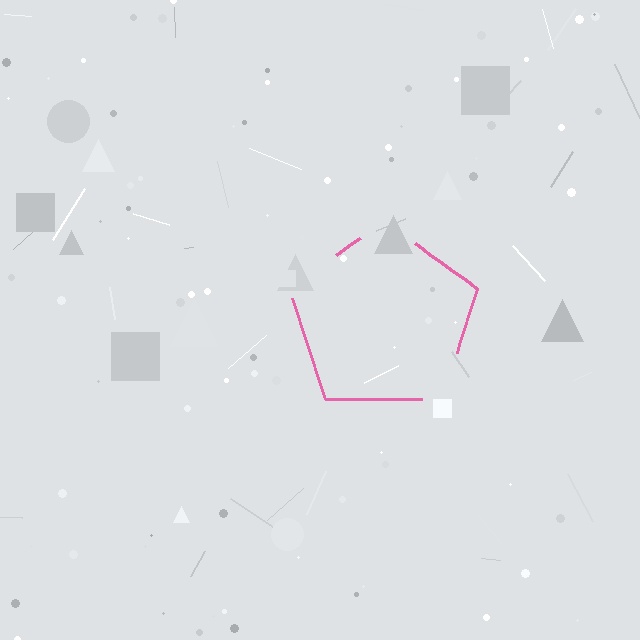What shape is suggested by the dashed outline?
The dashed outline suggests a pentagon.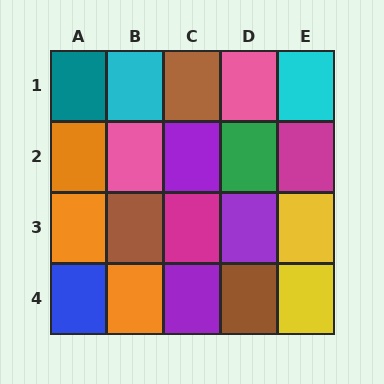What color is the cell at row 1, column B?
Cyan.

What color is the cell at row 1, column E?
Cyan.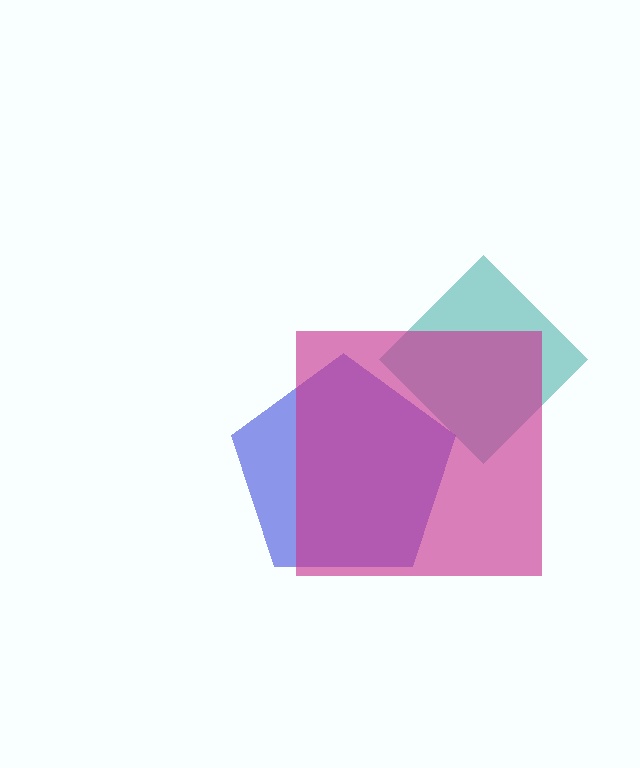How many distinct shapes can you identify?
There are 3 distinct shapes: a teal diamond, a blue pentagon, a magenta square.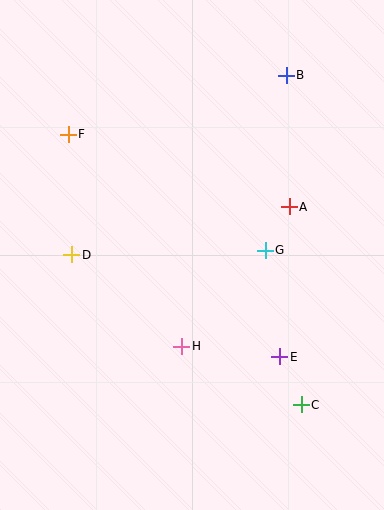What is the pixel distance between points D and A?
The distance between D and A is 223 pixels.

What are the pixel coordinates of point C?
Point C is at (301, 405).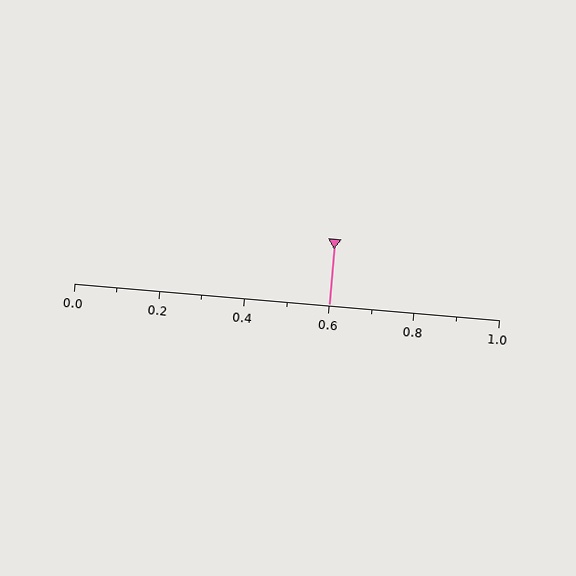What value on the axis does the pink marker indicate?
The marker indicates approximately 0.6.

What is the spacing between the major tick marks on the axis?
The major ticks are spaced 0.2 apart.